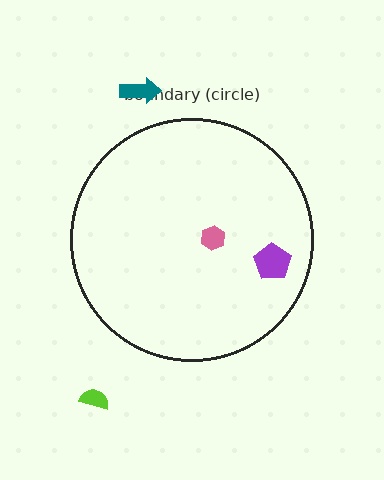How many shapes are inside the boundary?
2 inside, 2 outside.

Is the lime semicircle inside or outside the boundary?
Outside.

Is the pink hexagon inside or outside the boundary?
Inside.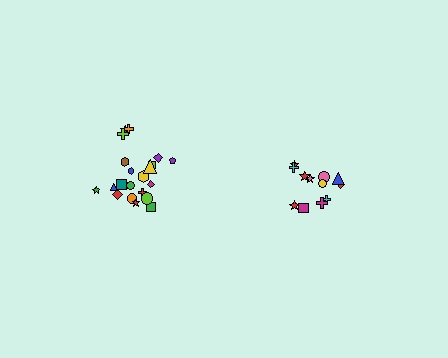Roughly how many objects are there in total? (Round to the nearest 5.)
Roughly 35 objects in total.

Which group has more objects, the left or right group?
The left group.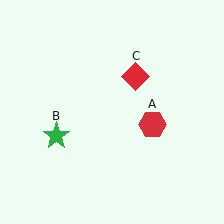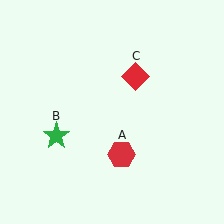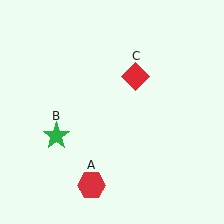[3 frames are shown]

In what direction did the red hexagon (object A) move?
The red hexagon (object A) moved down and to the left.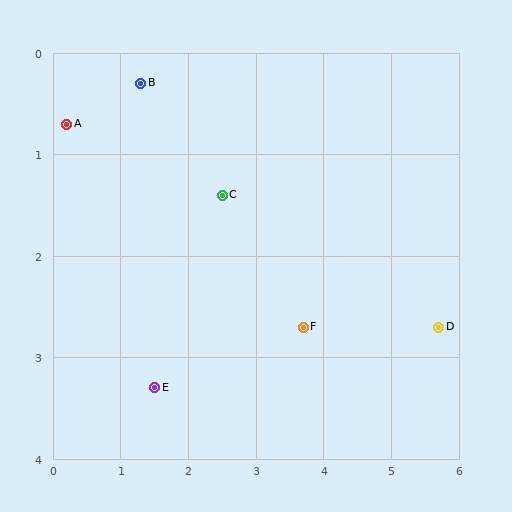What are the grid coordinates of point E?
Point E is at approximately (1.5, 3.3).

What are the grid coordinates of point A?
Point A is at approximately (0.2, 0.7).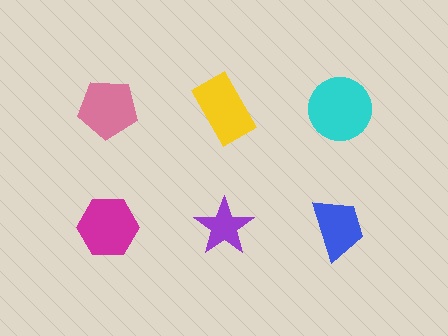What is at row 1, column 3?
A cyan circle.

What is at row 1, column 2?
A yellow rectangle.